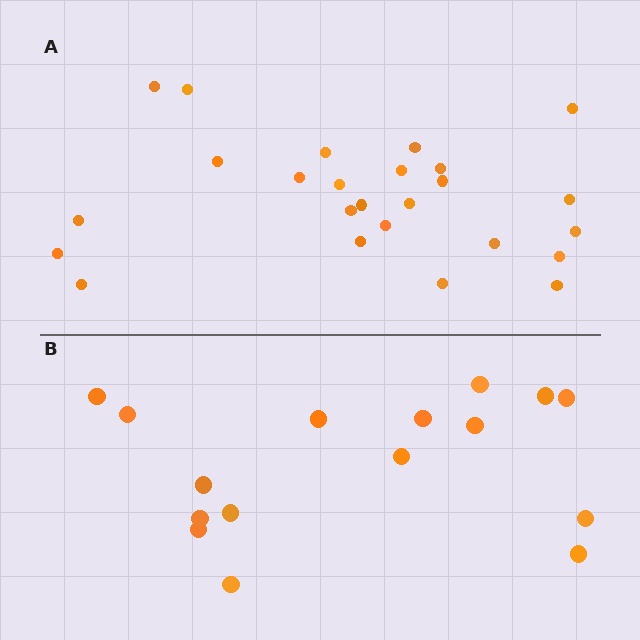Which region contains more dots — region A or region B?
Region A (the top region) has more dots.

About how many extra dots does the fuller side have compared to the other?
Region A has roughly 8 or so more dots than region B.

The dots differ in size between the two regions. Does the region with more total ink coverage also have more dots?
No. Region B has more total ink coverage because its dots are larger, but region A actually contains more individual dots. Total area can be misleading — the number of items is what matters here.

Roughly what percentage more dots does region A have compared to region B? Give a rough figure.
About 55% more.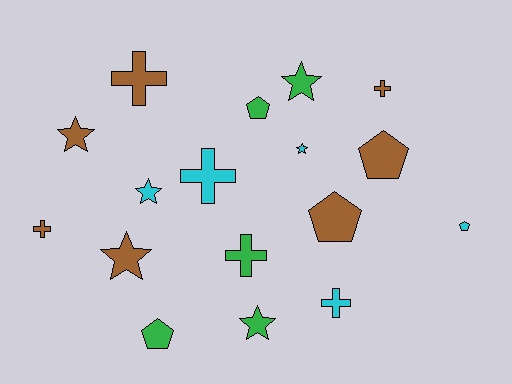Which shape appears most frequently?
Star, with 6 objects.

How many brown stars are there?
There are 2 brown stars.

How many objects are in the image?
There are 17 objects.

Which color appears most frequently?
Brown, with 7 objects.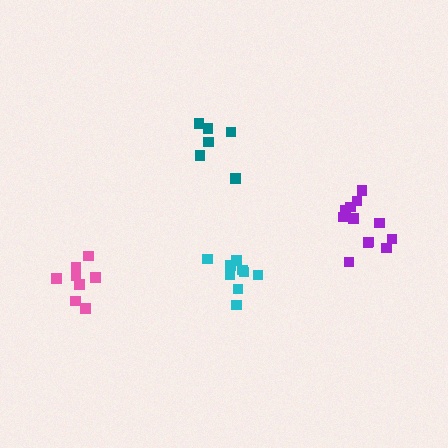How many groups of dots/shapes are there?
There are 4 groups.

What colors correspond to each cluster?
The clusters are colored: teal, pink, purple, cyan.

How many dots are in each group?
Group 1: 6 dots, Group 2: 8 dots, Group 3: 12 dots, Group 4: 9 dots (35 total).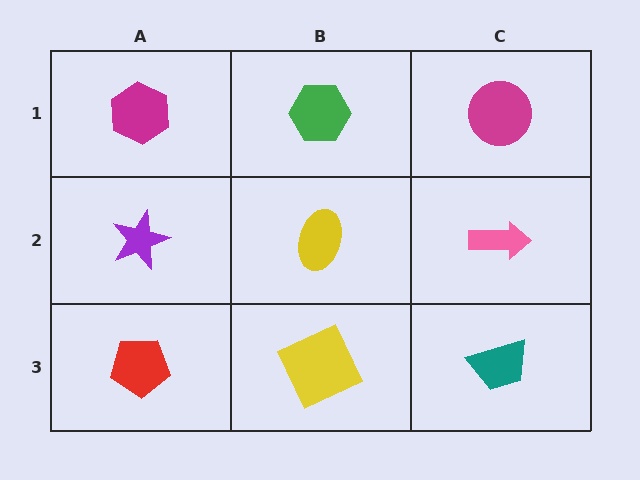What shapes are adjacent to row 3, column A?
A purple star (row 2, column A), a yellow square (row 3, column B).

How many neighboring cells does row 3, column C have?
2.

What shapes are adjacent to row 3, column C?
A pink arrow (row 2, column C), a yellow square (row 3, column B).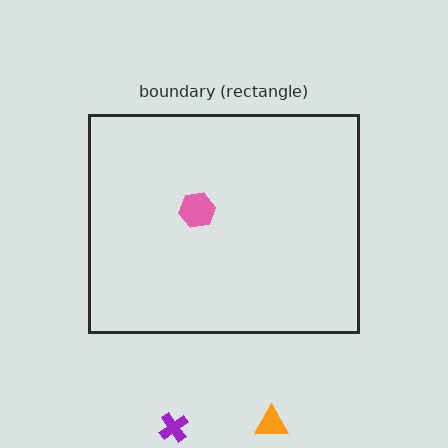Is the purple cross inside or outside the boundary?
Outside.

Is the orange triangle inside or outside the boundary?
Outside.